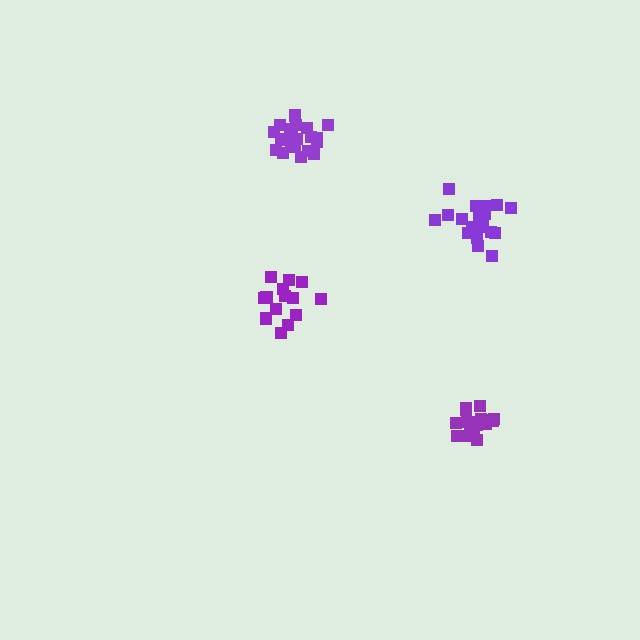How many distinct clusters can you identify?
There are 4 distinct clusters.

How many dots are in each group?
Group 1: 20 dots, Group 2: 14 dots, Group 3: 18 dots, Group 4: 20 dots (72 total).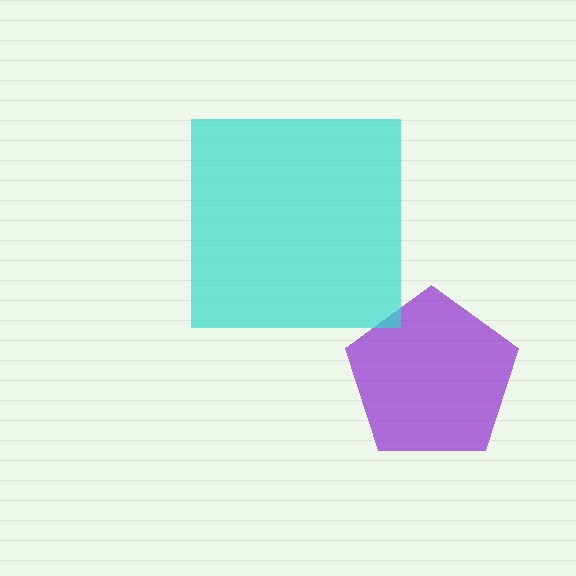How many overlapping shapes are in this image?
There are 2 overlapping shapes in the image.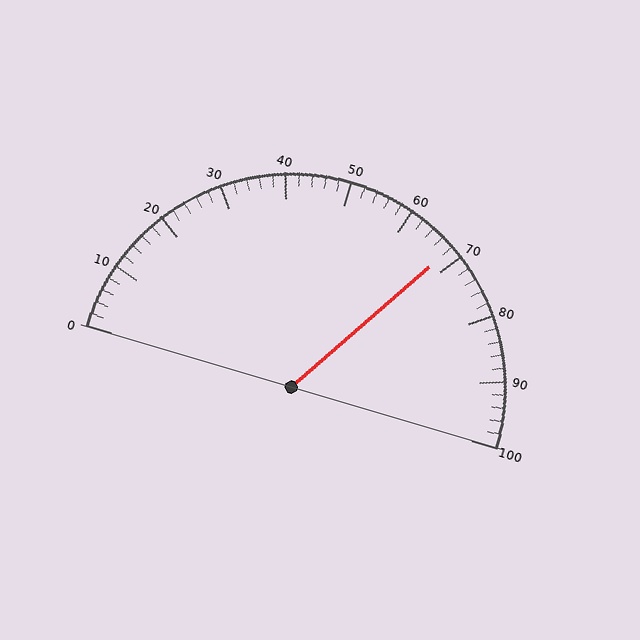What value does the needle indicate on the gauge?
The needle indicates approximately 68.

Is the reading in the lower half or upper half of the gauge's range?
The reading is in the upper half of the range (0 to 100).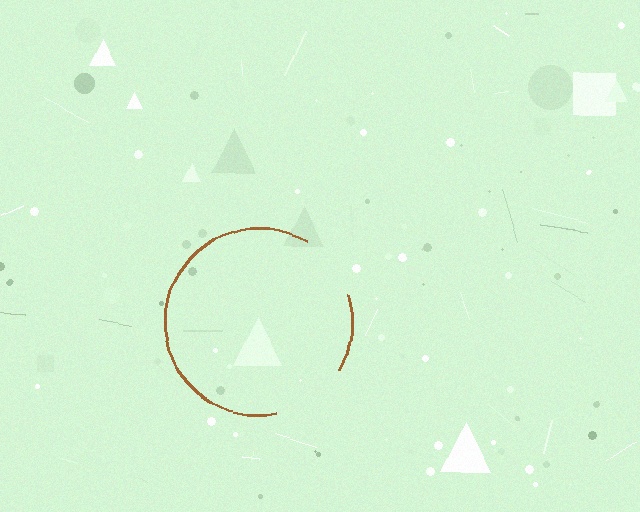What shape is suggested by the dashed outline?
The dashed outline suggests a circle.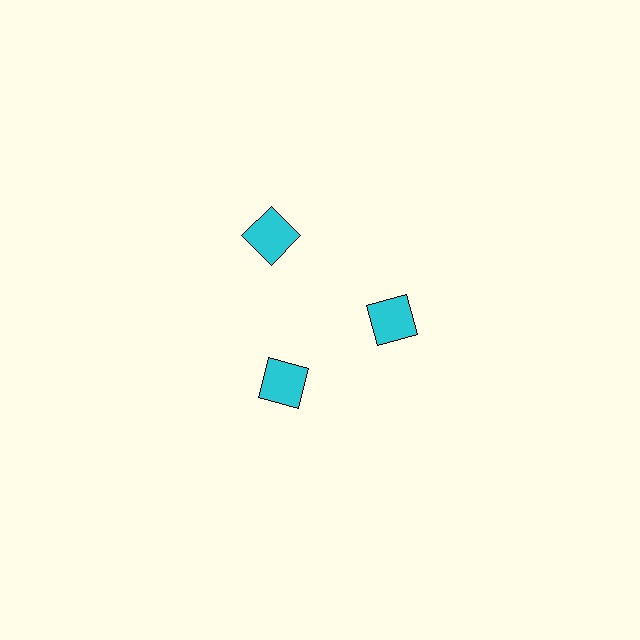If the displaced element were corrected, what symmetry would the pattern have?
It would have 3-fold rotational symmetry — the pattern would map onto itself every 120 degrees.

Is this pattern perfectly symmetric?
No. The 3 cyan squares are arranged in a ring, but one element near the 11 o'clock position is pushed outward from the center, breaking the 3-fold rotational symmetry.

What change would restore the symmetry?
The symmetry would be restored by moving it inward, back onto the ring so that all 3 squares sit at equal angles and equal distance from the center.